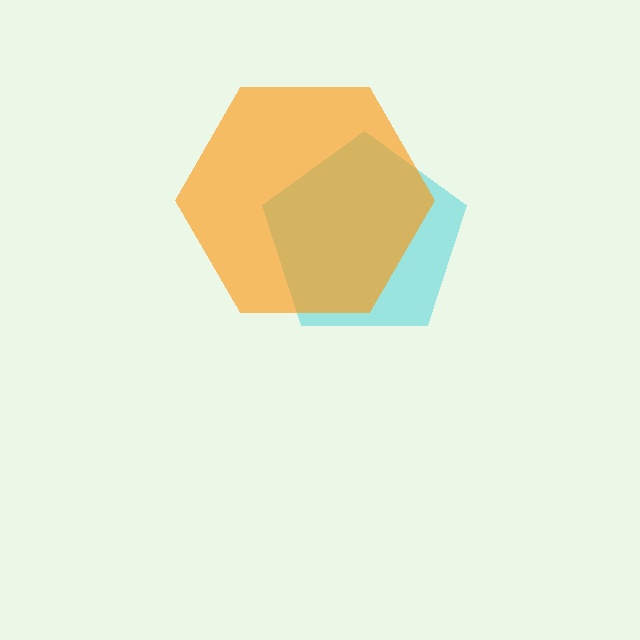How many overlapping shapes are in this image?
There are 2 overlapping shapes in the image.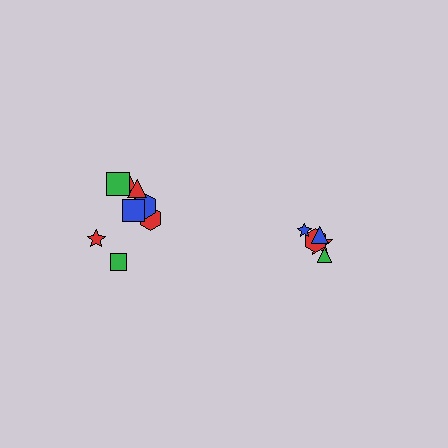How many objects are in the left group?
There are 8 objects.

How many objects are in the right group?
There are 5 objects.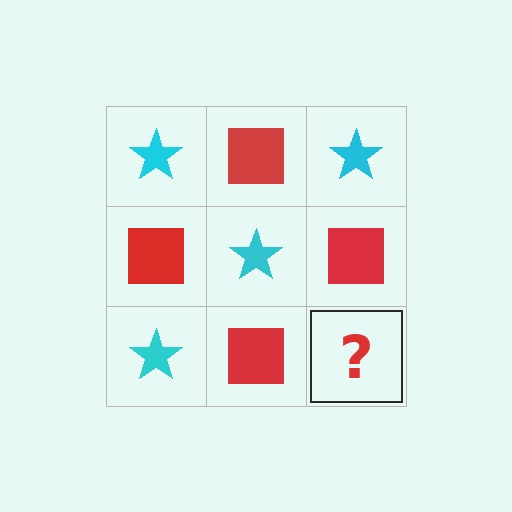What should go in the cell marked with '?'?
The missing cell should contain a cyan star.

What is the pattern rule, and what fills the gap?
The rule is that it alternates cyan star and red square in a checkerboard pattern. The gap should be filled with a cyan star.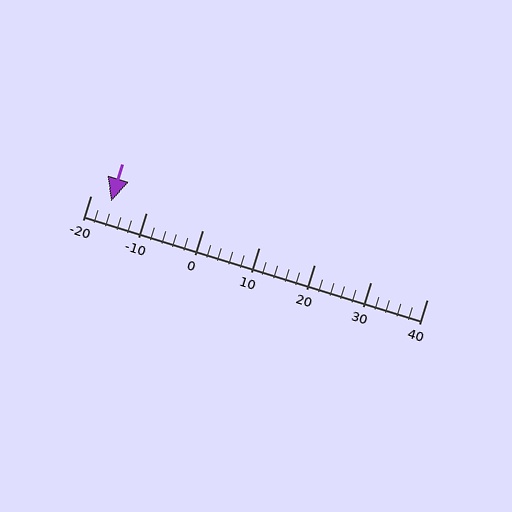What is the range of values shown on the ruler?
The ruler shows values from -20 to 40.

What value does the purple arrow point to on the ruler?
The purple arrow points to approximately -16.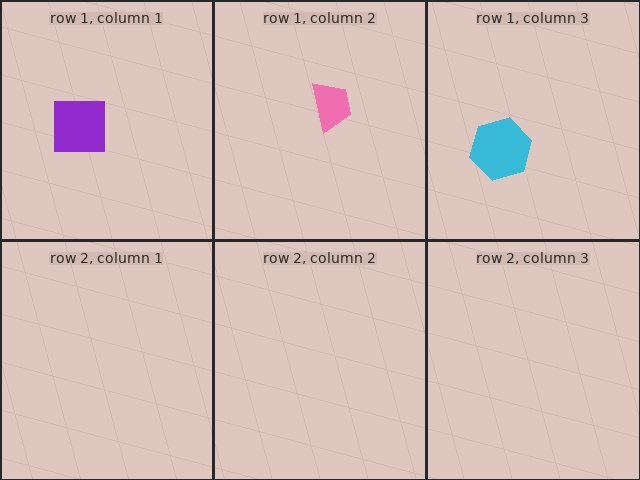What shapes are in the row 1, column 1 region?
The purple square.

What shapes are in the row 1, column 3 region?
The cyan hexagon.